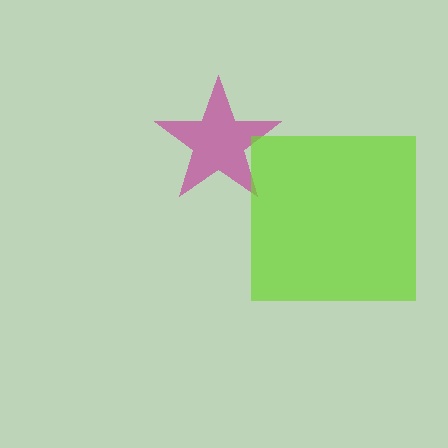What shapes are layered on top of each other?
The layered shapes are: a magenta star, a lime square.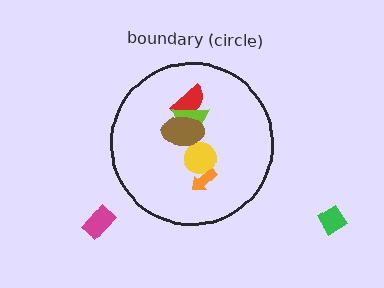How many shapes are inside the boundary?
5 inside, 2 outside.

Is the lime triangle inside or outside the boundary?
Inside.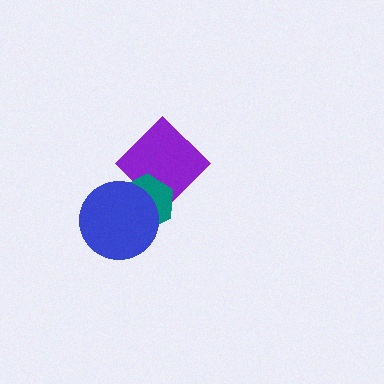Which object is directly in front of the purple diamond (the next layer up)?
The teal hexagon is directly in front of the purple diamond.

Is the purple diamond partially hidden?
Yes, it is partially covered by another shape.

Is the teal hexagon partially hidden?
Yes, it is partially covered by another shape.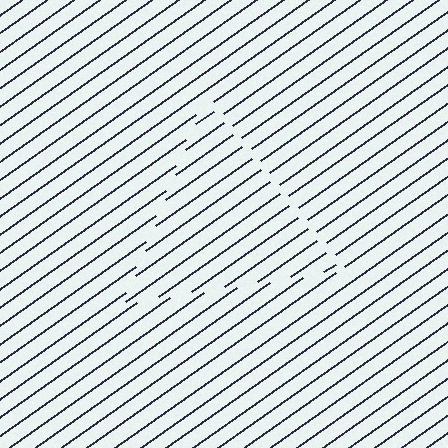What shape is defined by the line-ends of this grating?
An illusory triangle. The interior of the shape contains the same grating, shifted by half a period — the contour is defined by the phase discontinuity where line-ends from the inner and outer gratings abut.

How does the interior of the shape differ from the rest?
The interior of the shape contains the same grating, shifted by half a period — the contour is defined by the phase discontinuity where line-ends from the inner and outer gratings abut.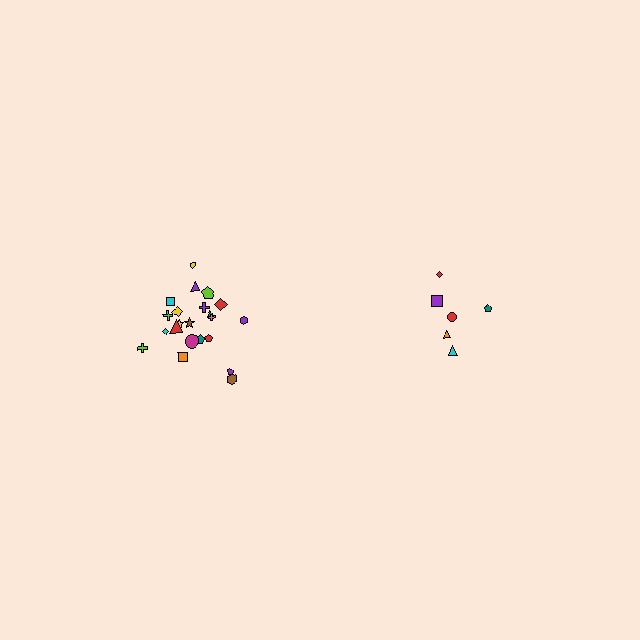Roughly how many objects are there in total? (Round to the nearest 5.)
Roughly 30 objects in total.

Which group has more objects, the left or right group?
The left group.